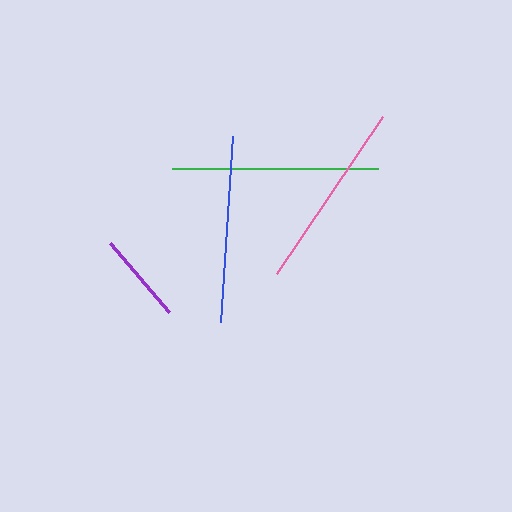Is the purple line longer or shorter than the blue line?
The blue line is longer than the purple line.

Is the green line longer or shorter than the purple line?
The green line is longer than the purple line.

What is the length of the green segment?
The green segment is approximately 205 pixels long.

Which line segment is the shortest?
The purple line is the shortest at approximately 91 pixels.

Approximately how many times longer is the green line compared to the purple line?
The green line is approximately 2.3 times the length of the purple line.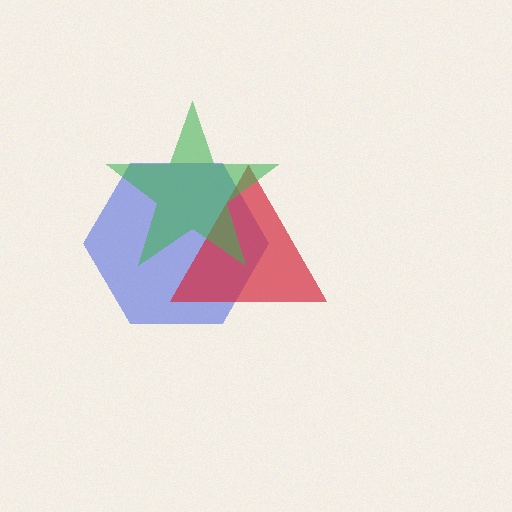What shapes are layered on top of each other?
The layered shapes are: a blue hexagon, a red triangle, a green star.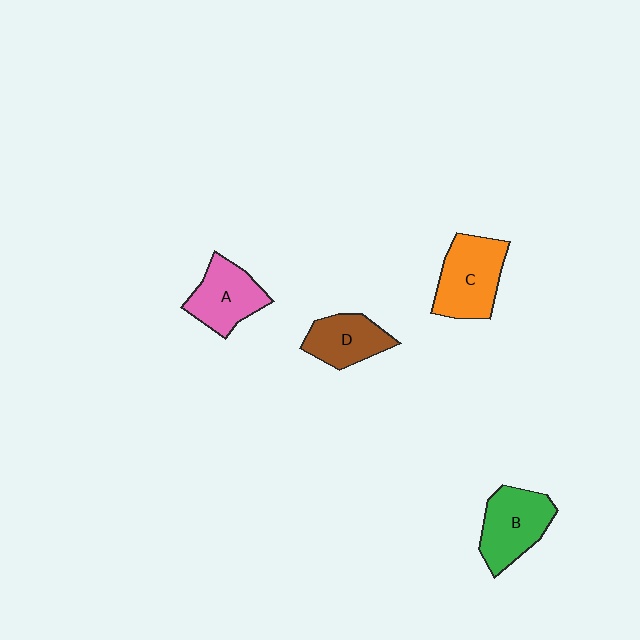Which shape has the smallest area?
Shape D (brown).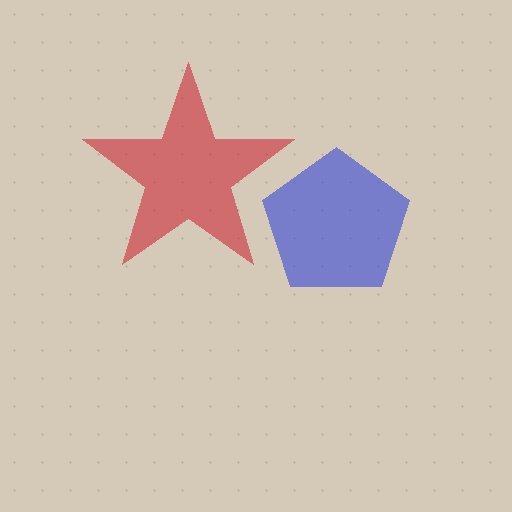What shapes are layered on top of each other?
The layered shapes are: a red star, a blue pentagon.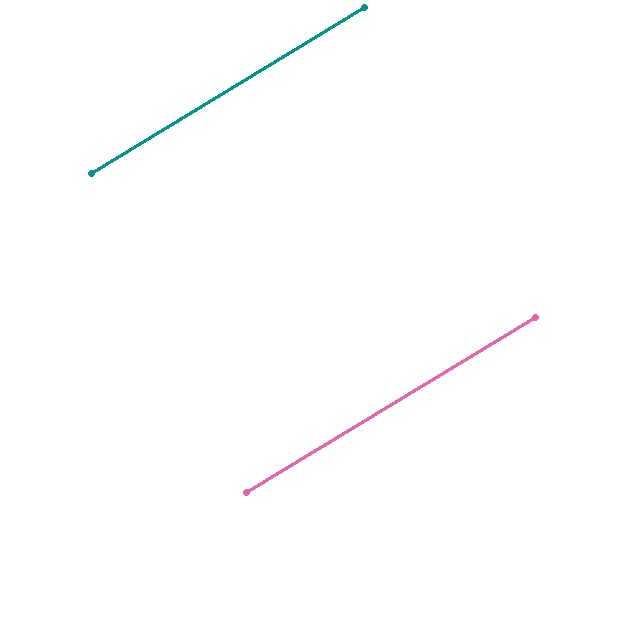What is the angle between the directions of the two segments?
Approximately 0 degrees.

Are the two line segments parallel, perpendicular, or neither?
Parallel — their directions differ by only 0.3°.